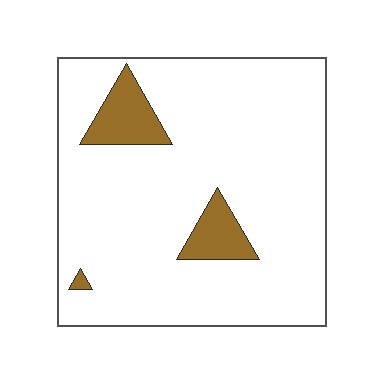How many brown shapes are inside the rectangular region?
3.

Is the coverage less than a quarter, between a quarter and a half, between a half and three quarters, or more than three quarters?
Less than a quarter.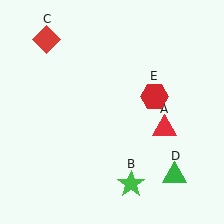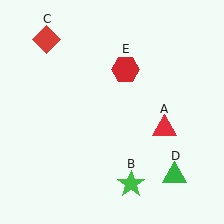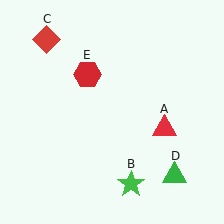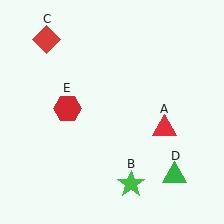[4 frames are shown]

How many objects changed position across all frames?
1 object changed position: red hexagon (object E).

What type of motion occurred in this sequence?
The red hexagon (object E) rotated counterclockwise around the center of the scene.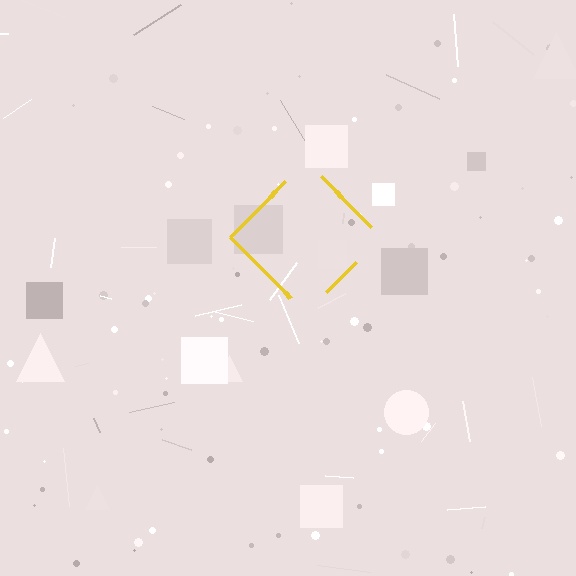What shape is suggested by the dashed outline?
The dashed outline suggests a diamond.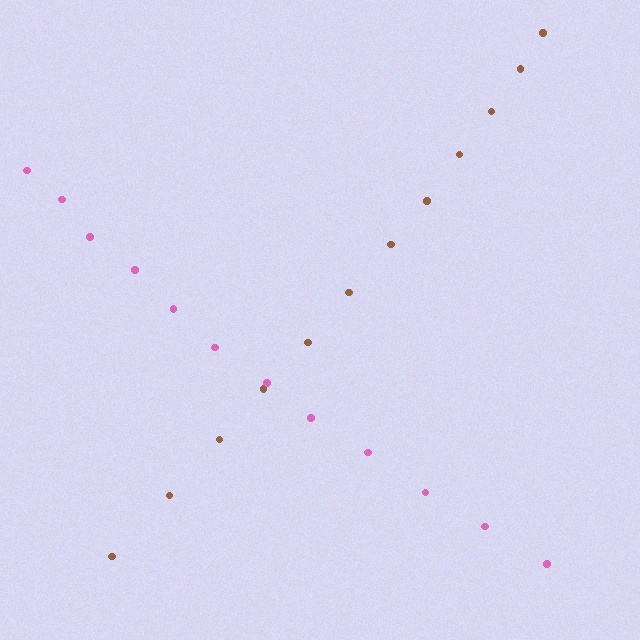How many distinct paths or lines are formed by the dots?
There are 2 distinct paths.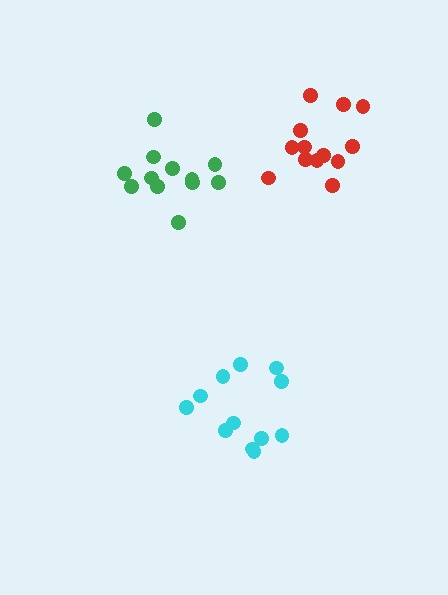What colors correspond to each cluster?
The clusters are colored: cyan, red, green.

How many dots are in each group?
Group 1: 12 dots, Group 2: 13 dots, Group 3: 12 dots (37 total).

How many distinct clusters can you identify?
There are 3 distinct clusters.